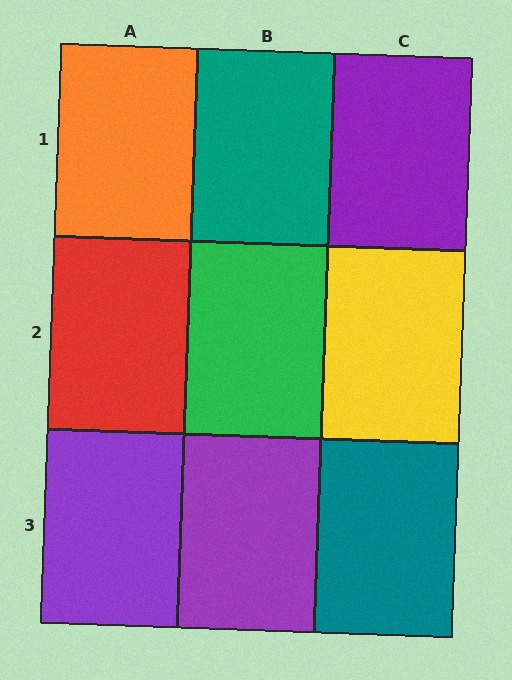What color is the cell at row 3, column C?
Teal.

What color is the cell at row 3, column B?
Purple.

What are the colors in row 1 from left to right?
Orange, teal, purple.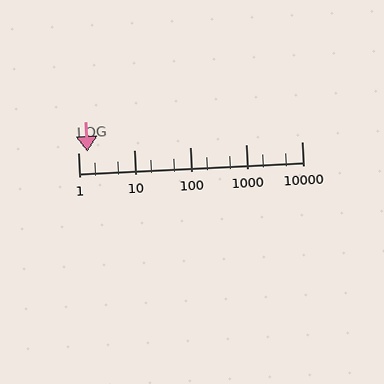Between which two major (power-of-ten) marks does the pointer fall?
The pointer is between 1 and 10.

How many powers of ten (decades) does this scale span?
The scale spans 4 decades, from 1 to 10000.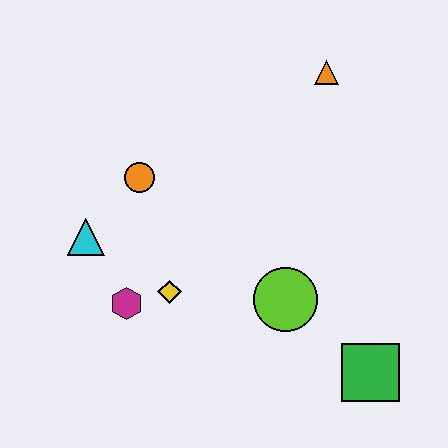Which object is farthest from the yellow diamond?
The orange triangle is farthest from the yellow diamond.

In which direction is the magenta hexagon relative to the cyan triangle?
The magenta hexagon is below the cyan triangle.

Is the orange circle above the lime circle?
Yes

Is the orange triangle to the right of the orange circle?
Yes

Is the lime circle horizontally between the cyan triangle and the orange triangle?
Yes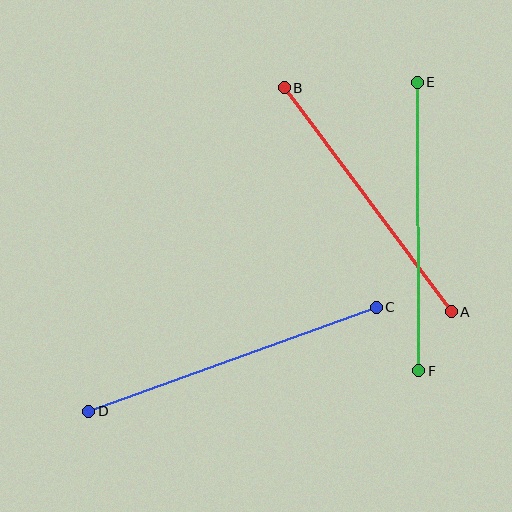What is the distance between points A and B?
The distance is approximately 280 pixels.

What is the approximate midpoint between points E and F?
The midpoint is at approximately (418, 226) pixels.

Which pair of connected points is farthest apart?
Points C and D are farthest apart.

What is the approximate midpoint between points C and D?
The midpoint is at approximately (232, 359) pixels.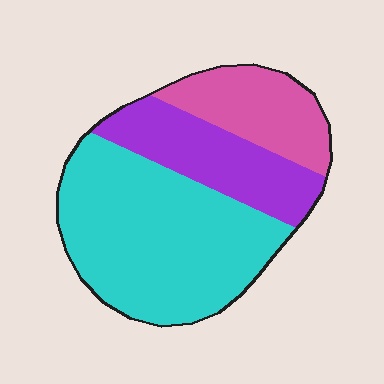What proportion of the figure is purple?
Purple takes up about one quarter (1/4) of the figure.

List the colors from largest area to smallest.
From largest to smallest: cyan, purple, pink.